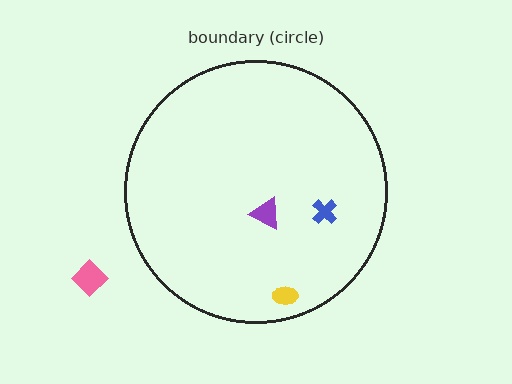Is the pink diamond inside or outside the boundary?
Outside.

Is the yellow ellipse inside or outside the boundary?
Inside.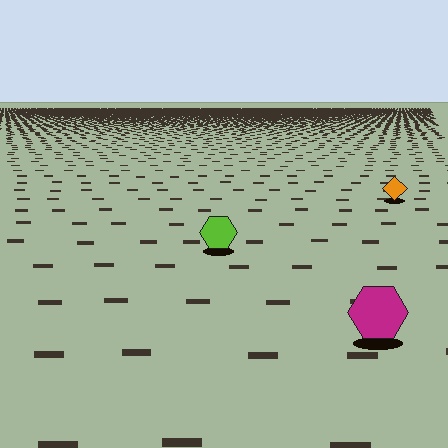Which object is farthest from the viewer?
The orange diamond is farthest from the viewer. It appears smaller and the ground texture around it is denser.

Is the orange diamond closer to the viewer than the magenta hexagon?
No. The magenta hexagon is closer — you can tell from the texture gradient: the ground texture is coarser near it.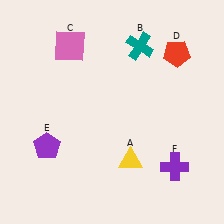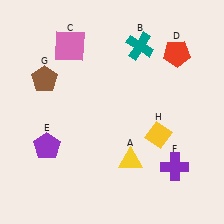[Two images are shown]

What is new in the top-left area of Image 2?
A brown pentagon (G) was added in the top-left area of Image 2.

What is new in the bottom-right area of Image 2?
A yellow diamond (H) was added in the bottom-right area of Image 2.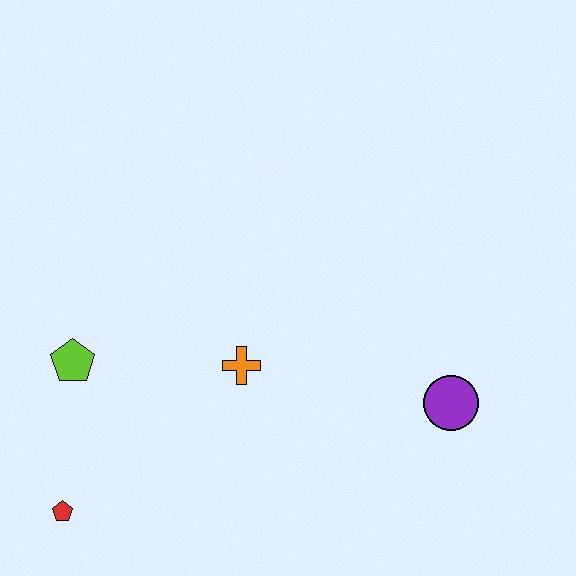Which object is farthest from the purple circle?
The red pentagon is farthest from the purple circle.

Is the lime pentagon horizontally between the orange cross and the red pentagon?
Yes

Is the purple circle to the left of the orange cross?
No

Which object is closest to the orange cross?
The lime pentagon is closest to the orange cross.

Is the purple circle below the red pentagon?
No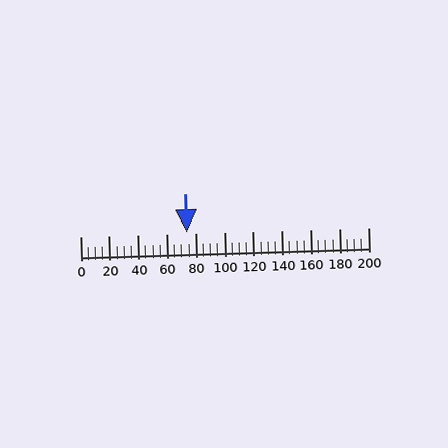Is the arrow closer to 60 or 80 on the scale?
The arrow is closer to 80.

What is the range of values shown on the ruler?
The ruler shows values from 0 to 200.